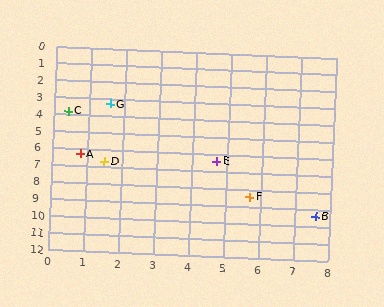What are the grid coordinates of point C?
Point C is at approximately (0.4, 3.8).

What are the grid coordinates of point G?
Point G is at approximately (1.6, 3.3).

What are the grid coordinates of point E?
Point E is at approximately (4.7, 6.4).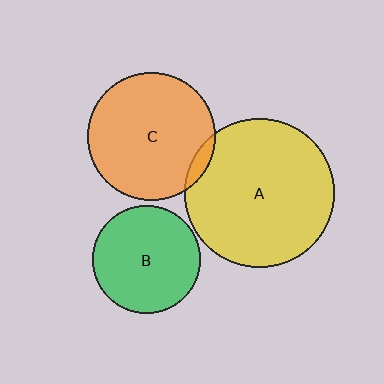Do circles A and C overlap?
Yes.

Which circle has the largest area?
Circle A (yellow).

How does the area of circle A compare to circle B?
Approximately 1.9 times.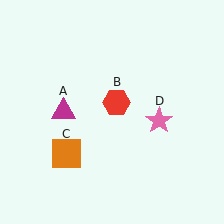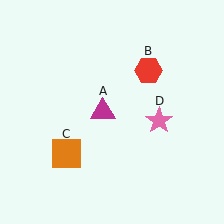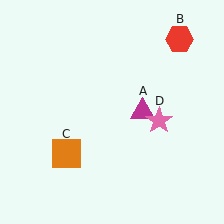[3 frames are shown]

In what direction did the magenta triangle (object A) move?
The magenta triangle (object A) moved right.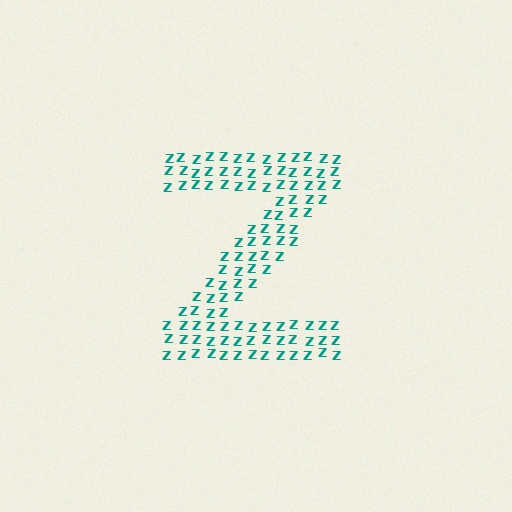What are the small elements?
The small elements are letter Z's.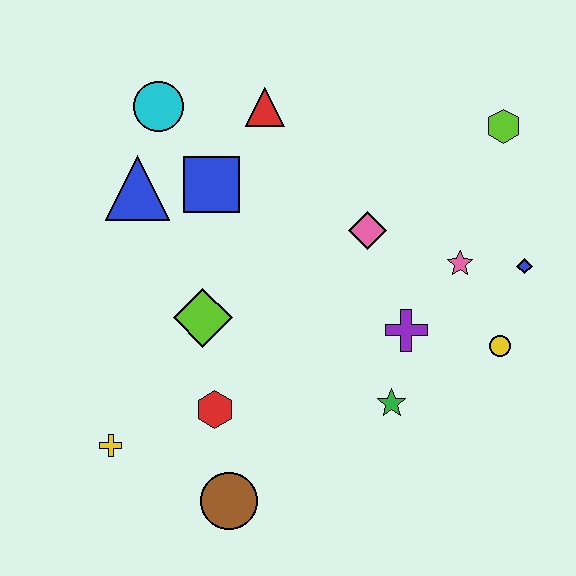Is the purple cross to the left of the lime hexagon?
Yes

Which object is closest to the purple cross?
The green star is closest to the purple cross.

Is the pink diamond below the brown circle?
No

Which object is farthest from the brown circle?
The lime hexagon is farthest from the brown circle.